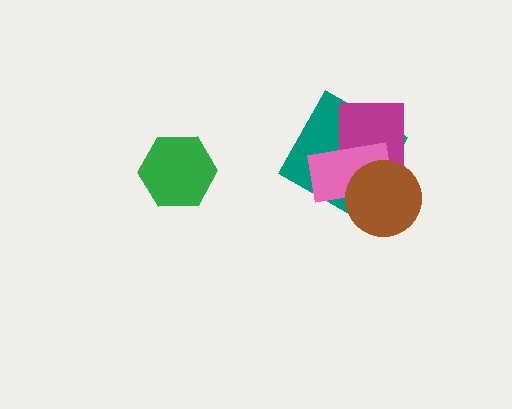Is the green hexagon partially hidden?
No, no other shape covers it.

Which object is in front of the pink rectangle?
The brown circle is in front of the pink rectangle.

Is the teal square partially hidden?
Yes, it is partially covered by another shape.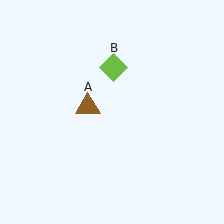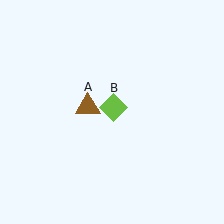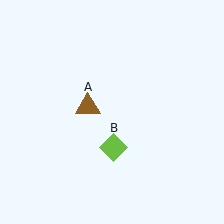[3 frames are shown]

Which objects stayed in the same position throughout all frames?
Brown triangle (object A) remained stationary.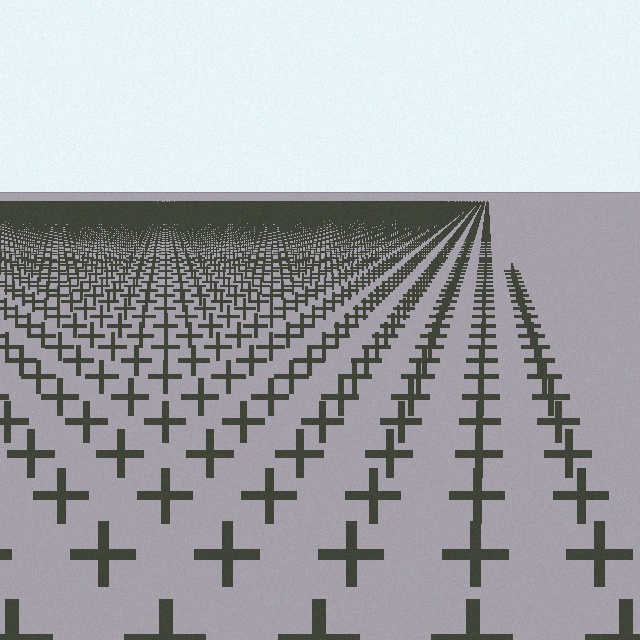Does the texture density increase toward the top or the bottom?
Density increases toward the top.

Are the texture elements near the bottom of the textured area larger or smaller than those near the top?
Larger. Near the bottom, elements are closer to the viewer and appear at a bigger on-screen size.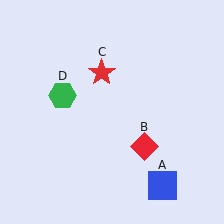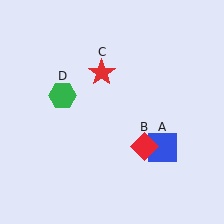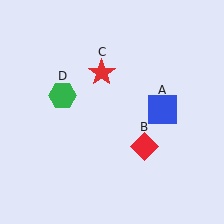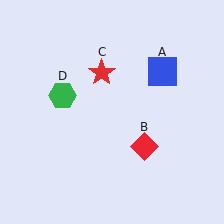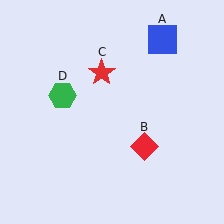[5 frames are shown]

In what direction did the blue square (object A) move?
The blue square (object A) moved up.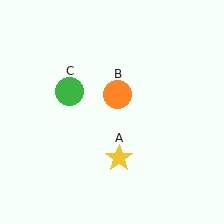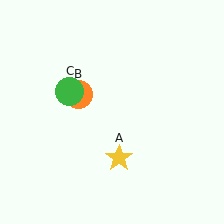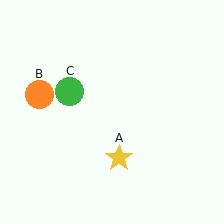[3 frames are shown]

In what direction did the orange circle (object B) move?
The orange circle (object B) moved left.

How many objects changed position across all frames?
1 object changed position: orange circle (object B).